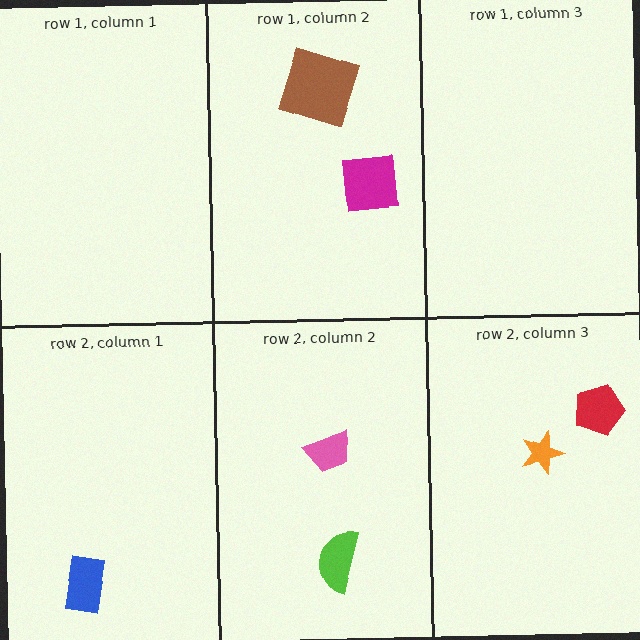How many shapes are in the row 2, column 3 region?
2.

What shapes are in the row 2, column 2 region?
The lime semicircle, the pink trapezoid.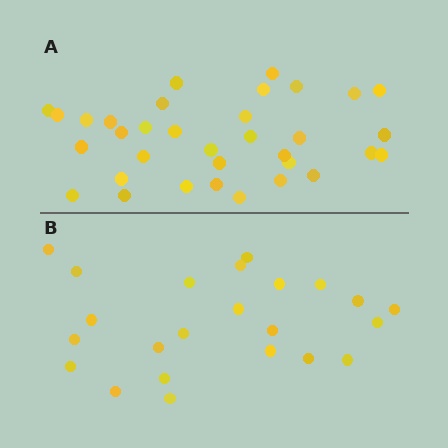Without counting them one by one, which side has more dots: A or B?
Region A (the top region) has more dots.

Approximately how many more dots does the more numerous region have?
Region A has roughly 12 or so more dots than region B.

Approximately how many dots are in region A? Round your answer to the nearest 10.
About 30 dots. (The exact count is 34, which rounds to 30.)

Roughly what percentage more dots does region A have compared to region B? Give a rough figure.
About 50% more.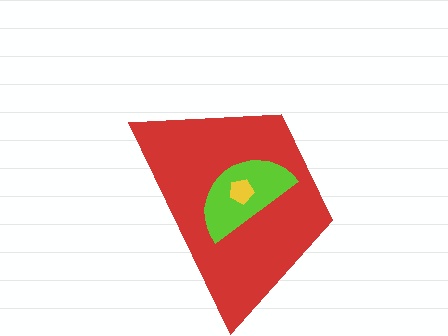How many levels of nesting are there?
3.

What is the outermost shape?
The red trapezoid.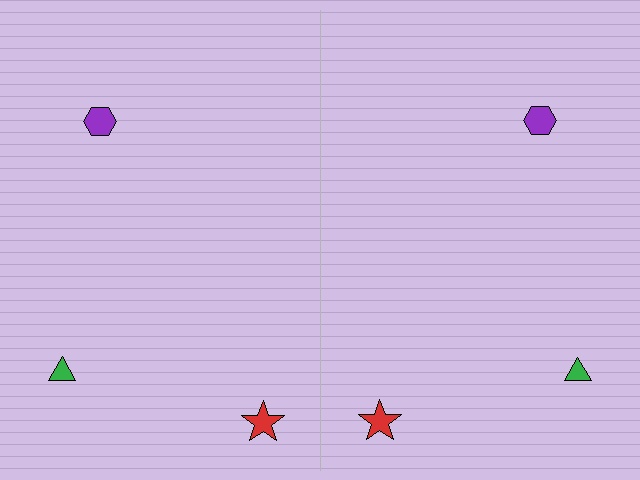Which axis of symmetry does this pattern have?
The pattern has a vertical axis of symmetry running through the center of the image.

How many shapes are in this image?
There are 6 shapes in this image.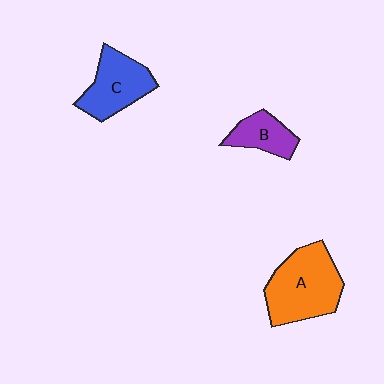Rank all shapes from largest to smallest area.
From largest to smallest: A (orange), C (blue), B (purple).